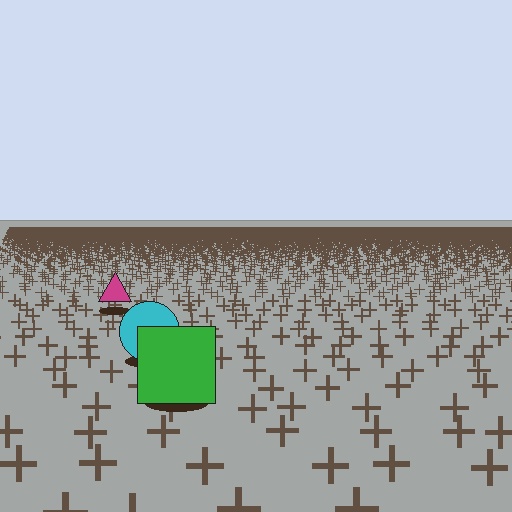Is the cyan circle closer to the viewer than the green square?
No. The green square is closer — you can tell from the texture gradient: the ground texture is coarser near it.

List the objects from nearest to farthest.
From nearest to farthest: the green square, the cyan circle, the magenta triangle.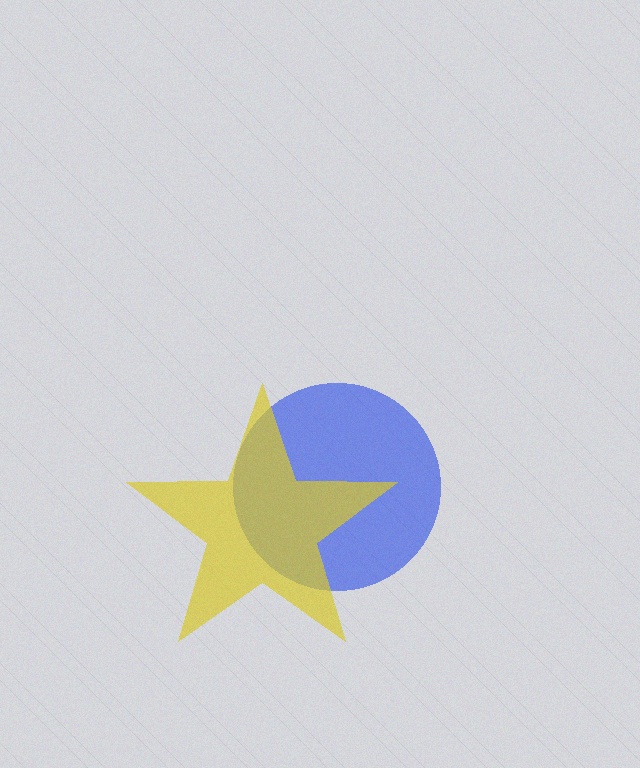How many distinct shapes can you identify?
There are 2 distinct shapes: a blue circle, a yellow star.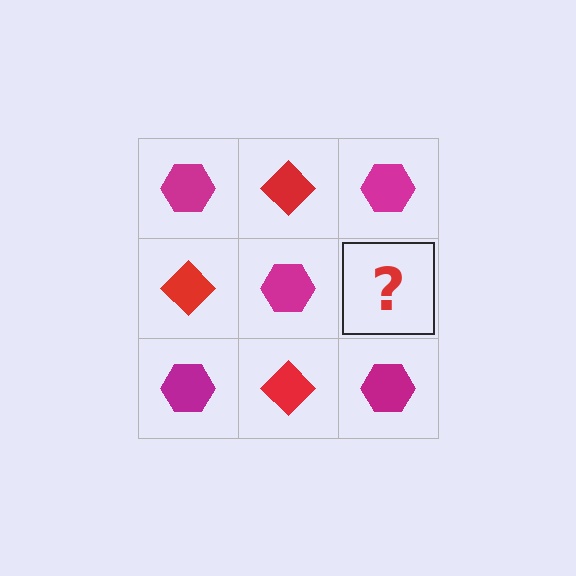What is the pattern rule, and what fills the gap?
The rule is that it alternates magenta hexagon and red diamond in a checkerboard pattern. The gap should be filled with a red diamond.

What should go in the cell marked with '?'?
The missing cell should contain a red diamond.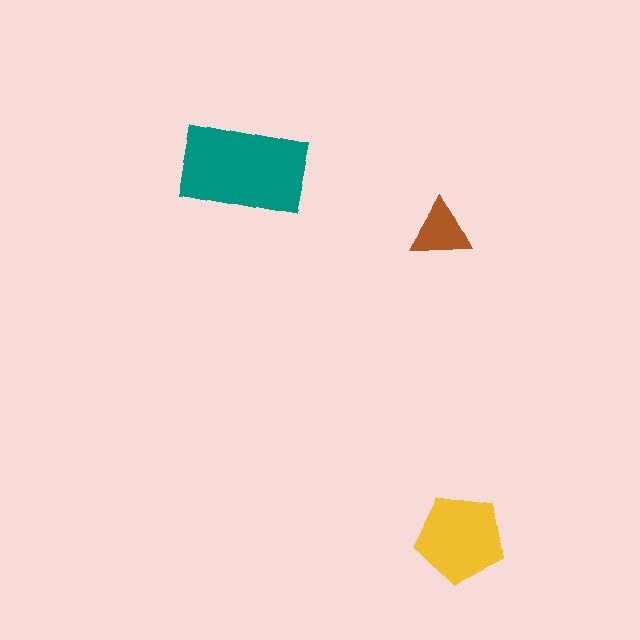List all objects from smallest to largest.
The brown triangle, the yellow pentagon, the teal rectangle.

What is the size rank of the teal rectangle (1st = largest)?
1st.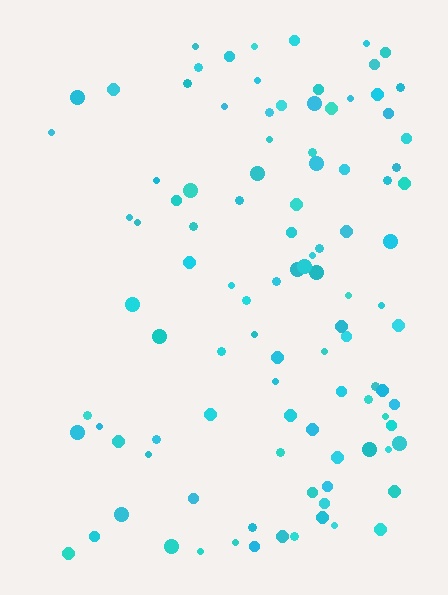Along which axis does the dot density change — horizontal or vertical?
Horizontal.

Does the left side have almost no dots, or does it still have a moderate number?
Still a moderate number, just noticeably fewer than the right.